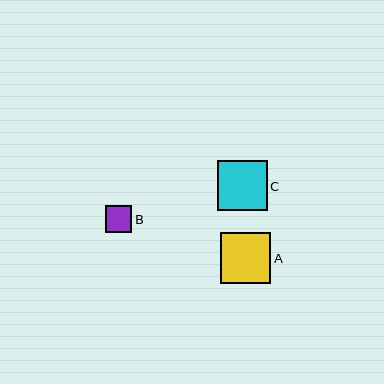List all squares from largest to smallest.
From largest to smallest: A, C, B.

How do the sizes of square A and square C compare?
Square A and square C are approximately the same size.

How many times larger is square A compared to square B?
Square A is approximately 1.9 times the size of square B.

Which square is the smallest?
Square B is the smallest with a size of approximately 26 pixels.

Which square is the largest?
Square A is the largest with a size of approximately 51 pixels.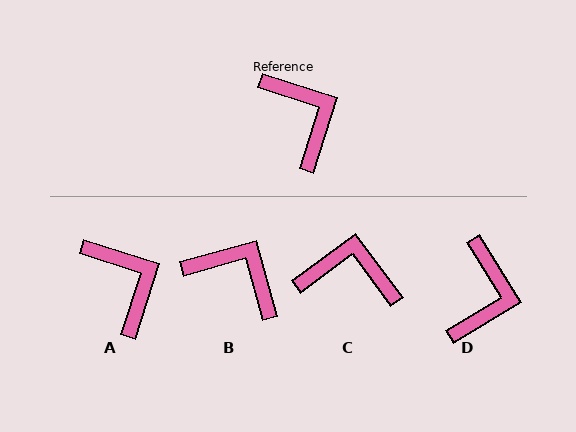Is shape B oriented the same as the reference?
No, it is off by about 33 degrees.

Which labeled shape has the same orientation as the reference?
A.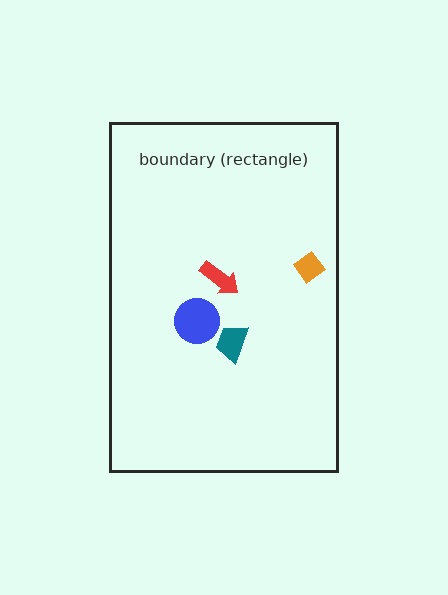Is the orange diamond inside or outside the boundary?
Inside.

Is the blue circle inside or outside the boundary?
Inside.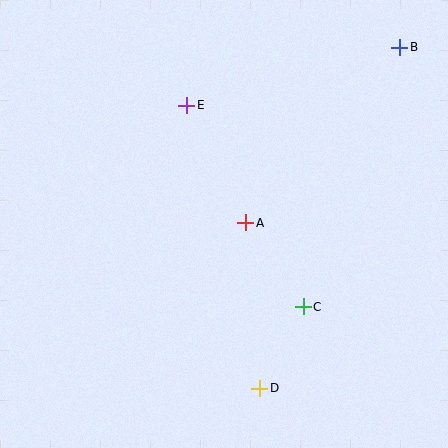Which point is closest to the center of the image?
Point A at (246, 223) is closest to the center.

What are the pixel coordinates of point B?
Point B is at (400, 47).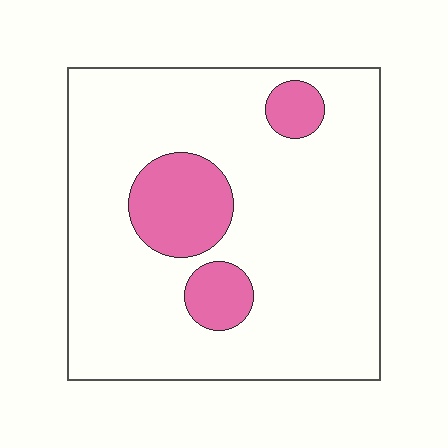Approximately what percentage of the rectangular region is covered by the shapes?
Approximately 15%.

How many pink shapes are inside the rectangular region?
3.